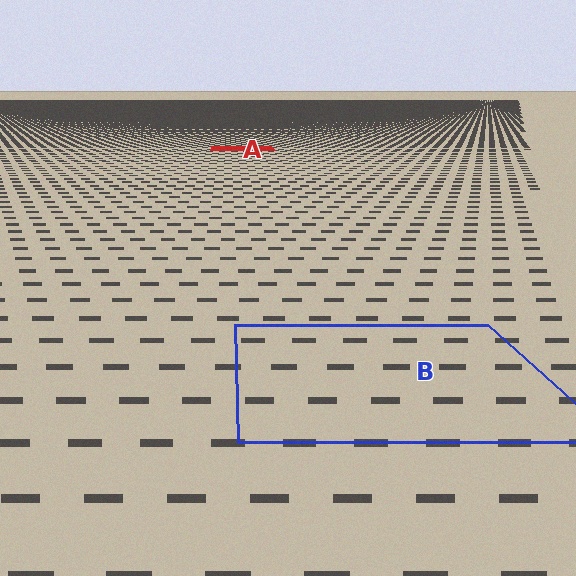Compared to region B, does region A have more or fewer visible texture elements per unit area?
Region A has more texture elements per unit area — they are packed more densely because it is farther away.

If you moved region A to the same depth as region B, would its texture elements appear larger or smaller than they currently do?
They would appear larger. At a closer depth, the same texture elements are projected at a bigger on-screen size.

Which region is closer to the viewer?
Region B is closer. The texture elements there are larger and more spread out.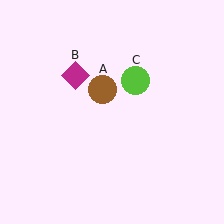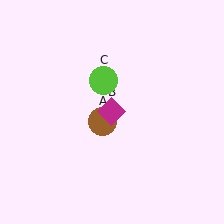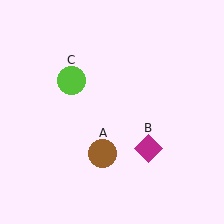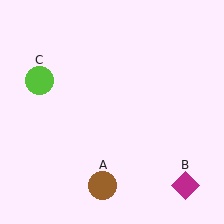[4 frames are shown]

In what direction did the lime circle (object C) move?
The lime circle (object C) moved left.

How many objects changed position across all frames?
3 objects changed position: brown circle (object A), magenta diamond (object B), lime circle (object C).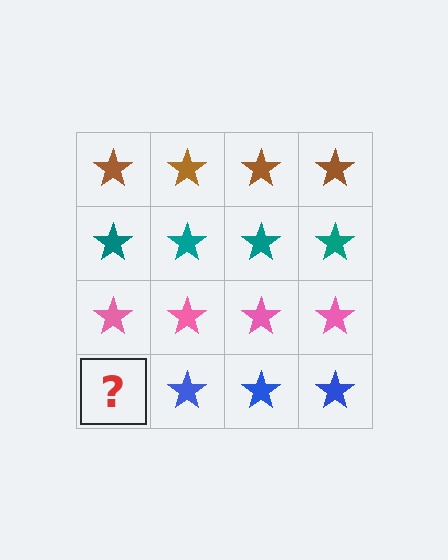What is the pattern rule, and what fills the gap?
The rule is that each row has a consistent color. The gap should be filled with a blue star.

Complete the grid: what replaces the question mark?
The question mark should be replaced with a blue star.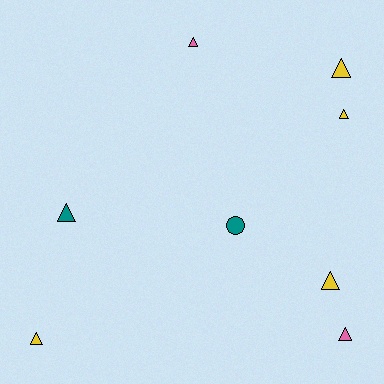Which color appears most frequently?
Yellow, with 4 objects.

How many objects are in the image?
There are 8 objects.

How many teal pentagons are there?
There are no teal pentagons.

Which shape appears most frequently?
Triangle, with 7 objects.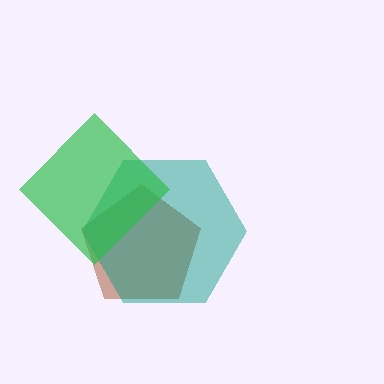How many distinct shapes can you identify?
There are 3 distinct shapes: a brown pentagon, a teal hexagon, a green diamond.